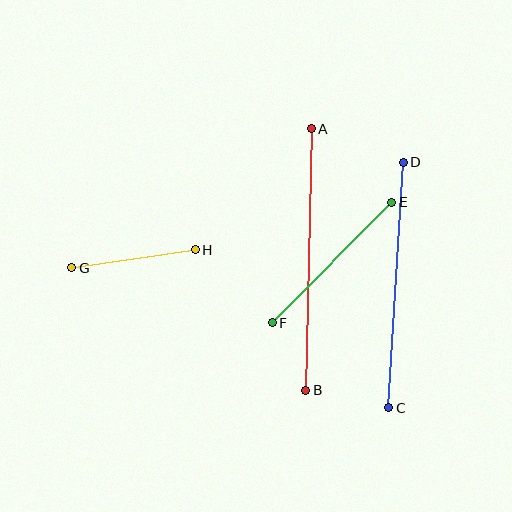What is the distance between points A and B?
The distance is approximately 261 pixels.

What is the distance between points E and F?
The distance is approximately 170 pixels.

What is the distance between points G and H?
The distance is approximately 125 pixels.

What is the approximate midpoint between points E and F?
The midpoint is at approximately (332, 262) pixels.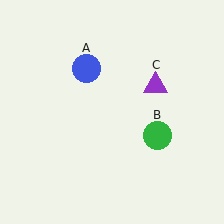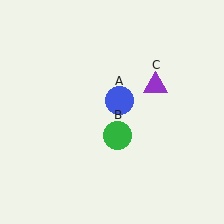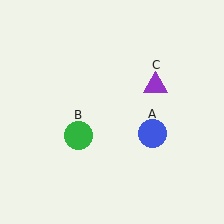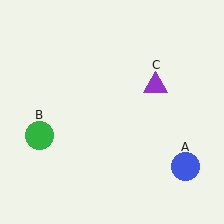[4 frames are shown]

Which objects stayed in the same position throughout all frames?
Purple triangle (object C) remained stationary.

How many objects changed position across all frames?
2 objects changed position: blue circle (object A), green circle (object B).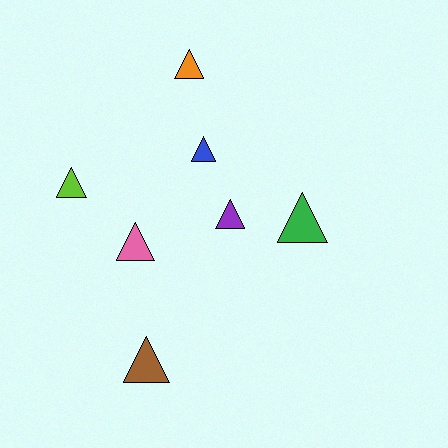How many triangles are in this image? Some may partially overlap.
There are 7 triangles.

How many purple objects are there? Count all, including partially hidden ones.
There is 1 purple object.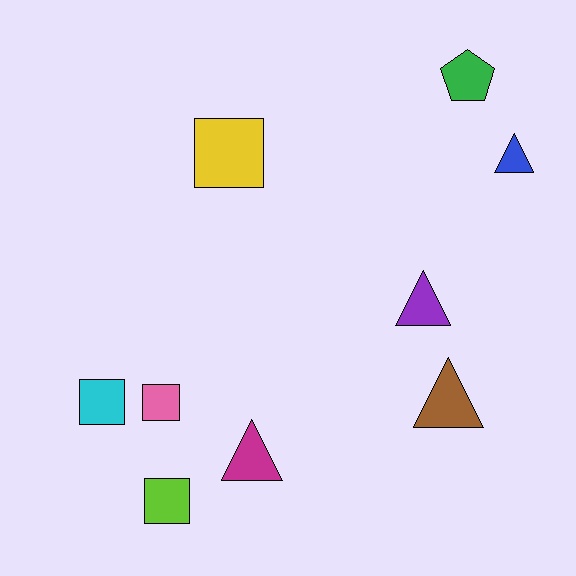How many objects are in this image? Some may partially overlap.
There are 9 objects.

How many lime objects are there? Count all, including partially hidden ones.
There is 1 lime object.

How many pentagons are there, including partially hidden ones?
There is 1 pentagon.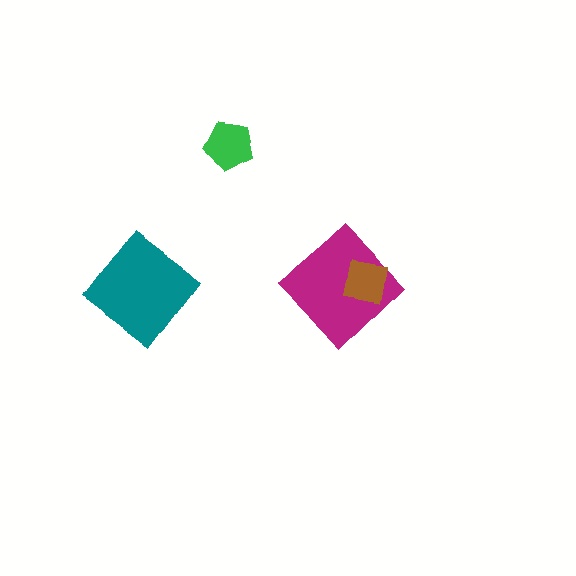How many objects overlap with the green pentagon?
0 objects overlap with the green pentagon.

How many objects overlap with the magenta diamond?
1 object overlaps with the magenta diamond.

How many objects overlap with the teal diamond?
0 objects overlap with the teal diamond.